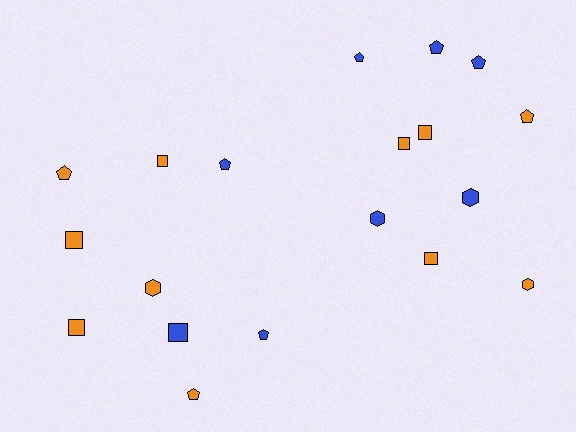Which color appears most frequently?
Orange, with 11 objects.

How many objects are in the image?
There are 19 objects.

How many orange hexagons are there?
There are 2 orange hexagons.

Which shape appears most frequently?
Pentagon, with 8 objects.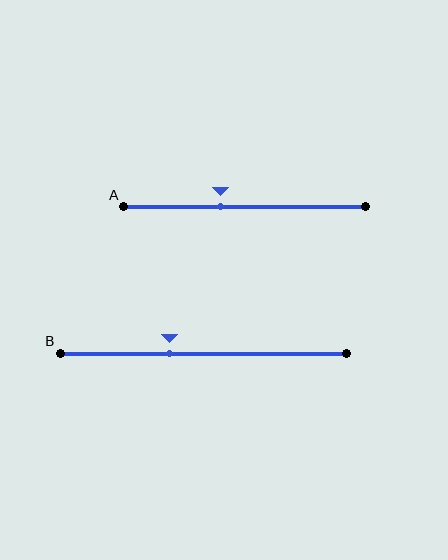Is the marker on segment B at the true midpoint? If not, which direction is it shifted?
No, the marker on segment B is shifted to the left by about 12% of the segment length.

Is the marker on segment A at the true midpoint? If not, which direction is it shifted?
No, the marker on segment A is shifted to the left by about 10% of the segment length.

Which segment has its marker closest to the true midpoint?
Segment A has its marker closest to the true midpoint.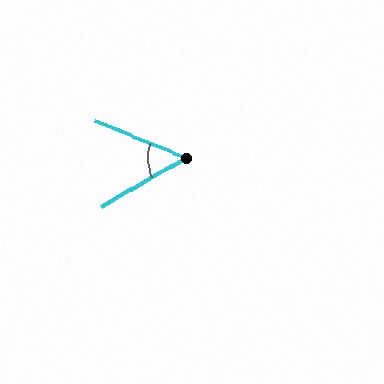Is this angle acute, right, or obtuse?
It is acute.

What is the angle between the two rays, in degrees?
Approximately 52 degrees.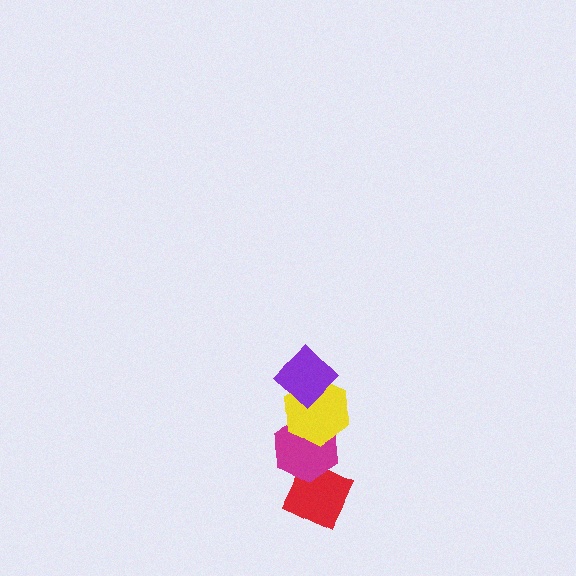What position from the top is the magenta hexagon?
The magenta hexagon is 3rd from the top.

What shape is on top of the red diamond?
The magenta hexagon is on top of the red diamond.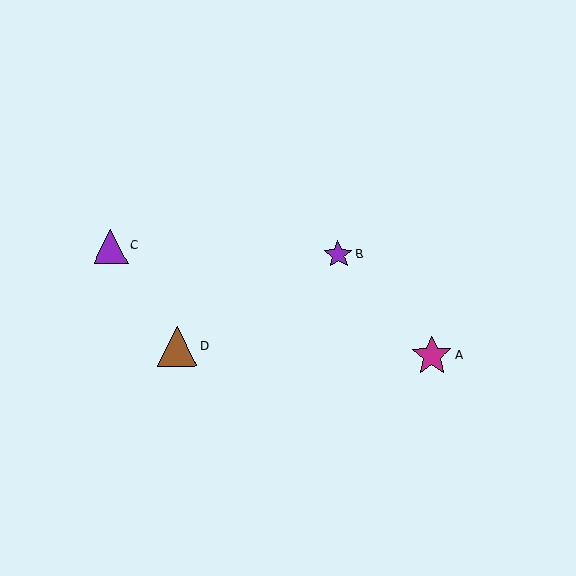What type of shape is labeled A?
Shape A is a magenta star.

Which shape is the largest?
The magenta star (labeled A) is the largest.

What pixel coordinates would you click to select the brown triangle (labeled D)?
Click at (177, 346) to select the brown triangle D.